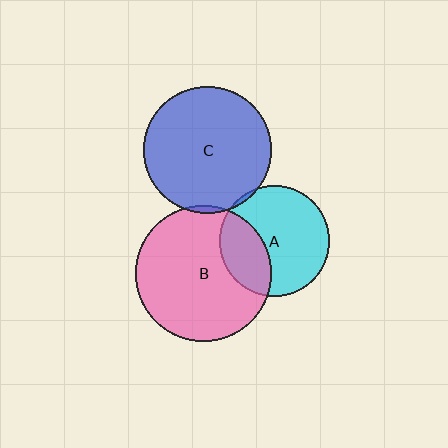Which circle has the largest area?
Circle B (pink).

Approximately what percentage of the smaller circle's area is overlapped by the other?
Approximately 5%.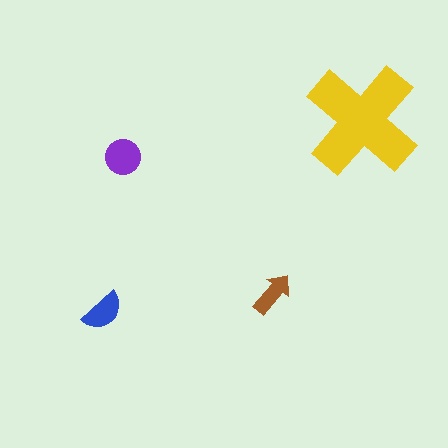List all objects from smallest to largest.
The brown arrow, the blue semicircle, the purple circle, the yellow cross.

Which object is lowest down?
The blue semicircle is bottommost.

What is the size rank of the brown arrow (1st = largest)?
4th.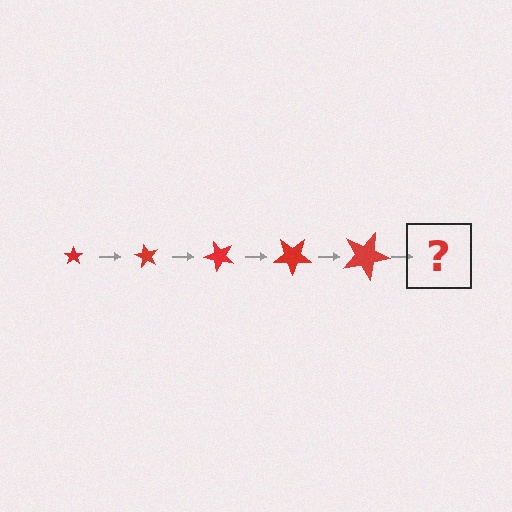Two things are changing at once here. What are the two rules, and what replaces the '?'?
The two rules are that the star grows larger each step and it rotates 60 degrees each step. The '?' should be a star, larger than the previous one and rotated 300 degrees from the start.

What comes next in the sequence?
The next element should be a star, larger than the previous one and rotated 300 degrees from the start.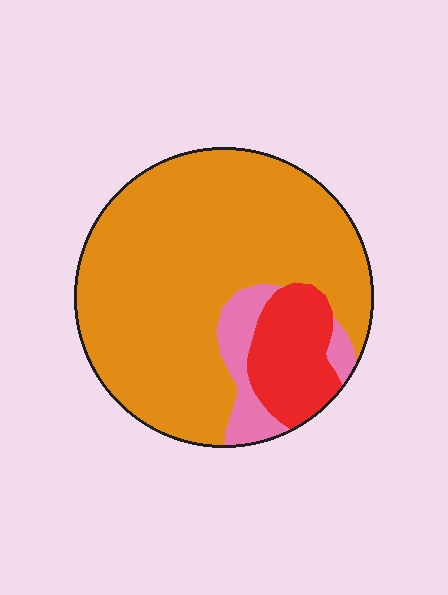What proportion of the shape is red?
Red takes up about one eighth (1/8) of the shape.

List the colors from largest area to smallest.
From largest to smallest: orange, red, pink.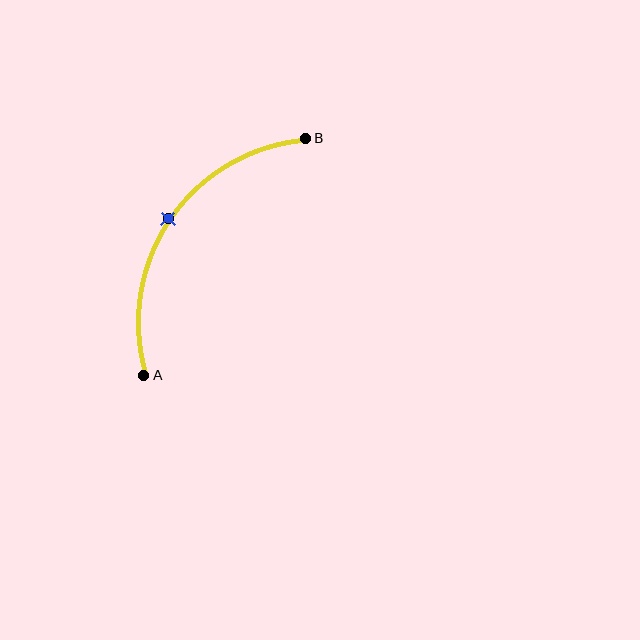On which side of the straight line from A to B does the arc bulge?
The arc bulges above and to the left of the straight line connecting A and B.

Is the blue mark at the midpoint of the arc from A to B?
Yes. The blue mark lies on the arc at equal arc-length from both A and B — it is the arc midpoint.